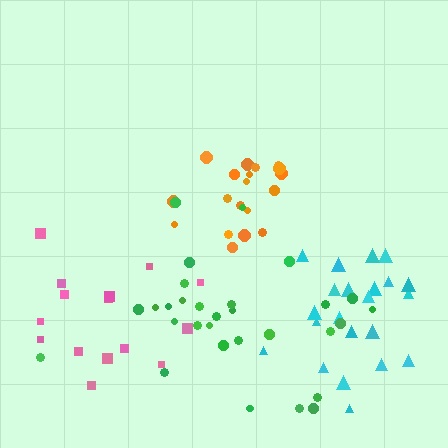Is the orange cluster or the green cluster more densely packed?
Orange.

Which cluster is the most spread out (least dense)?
Pink.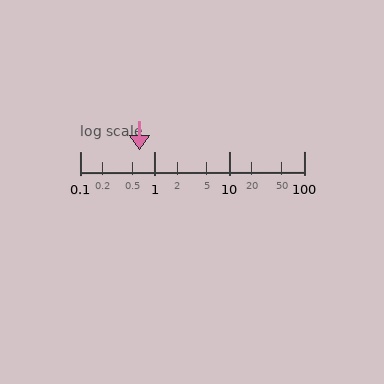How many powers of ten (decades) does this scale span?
The scale spans 3 decades, from 0.1 to 100.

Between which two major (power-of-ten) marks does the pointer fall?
The pointer is between 0.1 and 1.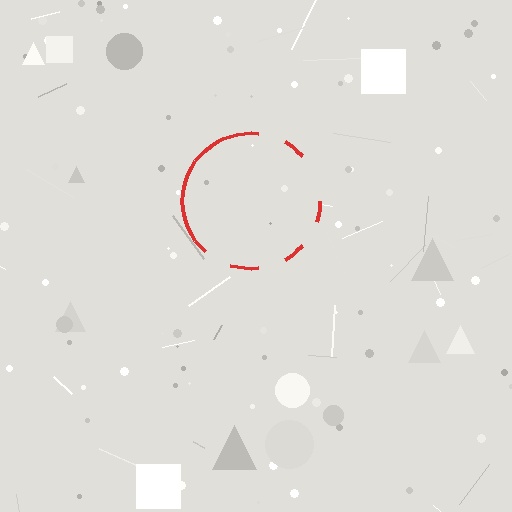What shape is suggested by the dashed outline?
The dashed outline suggests a circle.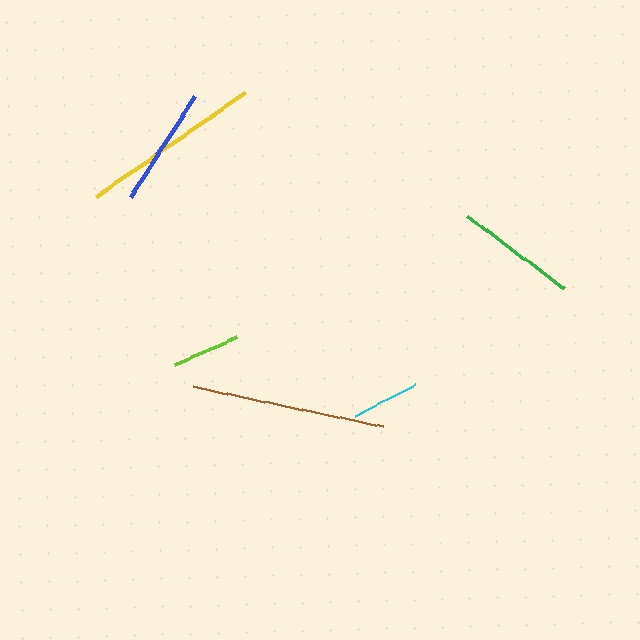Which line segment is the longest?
The brown line is the longest at approximately 194 pixels.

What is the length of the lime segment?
The lime segment is approximately 68 pixels long.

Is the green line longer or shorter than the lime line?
The green line is longer than the lime line.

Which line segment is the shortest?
The cyan line is the shortest at approximately 68 pixels.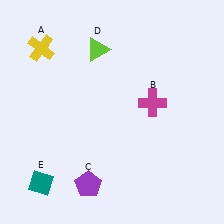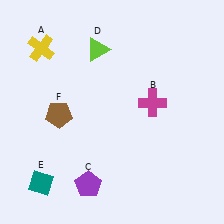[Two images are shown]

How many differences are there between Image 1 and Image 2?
There is 1 difference between the two images.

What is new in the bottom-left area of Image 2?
A brown pentagon (F) was added in the bottom-left area of Image 2.